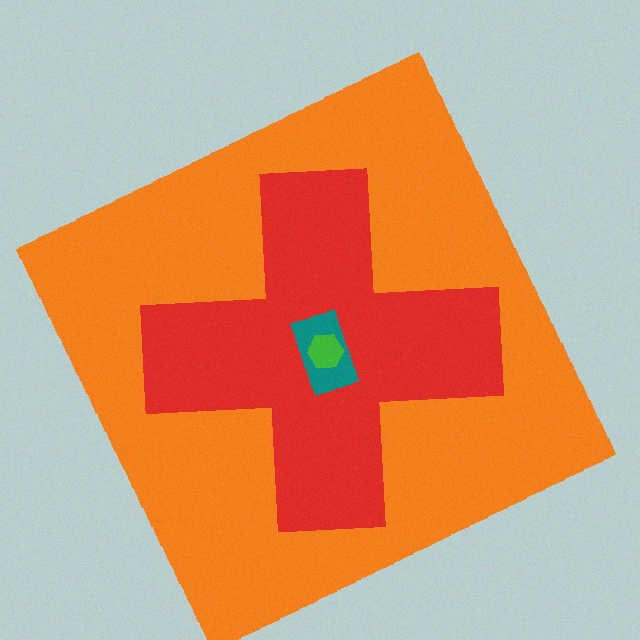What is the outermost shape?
The orange square.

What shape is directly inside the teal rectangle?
The green hexagon.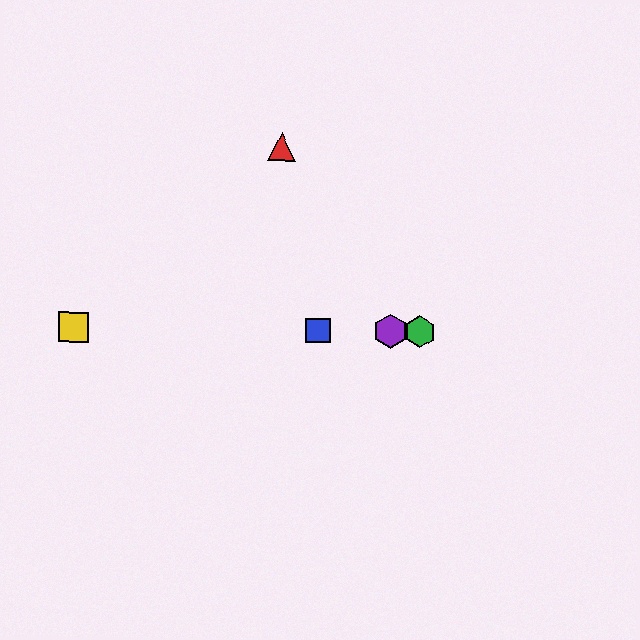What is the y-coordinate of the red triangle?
The red triangle is at y≈147.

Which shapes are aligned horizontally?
The blue square, the green hexagon, the yellow square, the purple hexagon are aligned horizontally.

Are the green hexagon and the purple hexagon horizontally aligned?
Yes, both are at y≈332.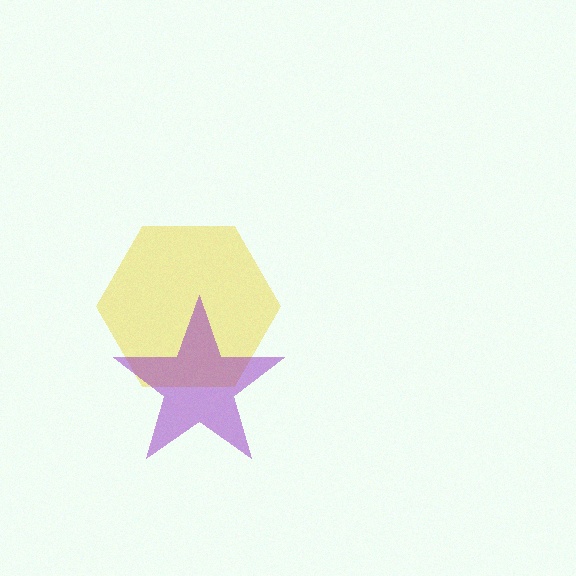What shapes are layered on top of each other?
The layered shapes are: a yellow hexagon, a purple star.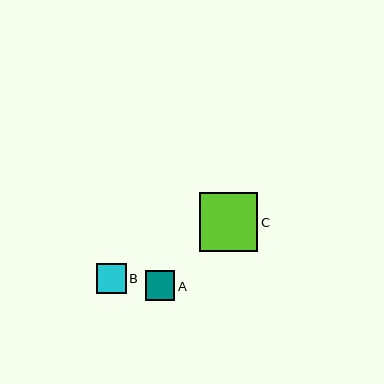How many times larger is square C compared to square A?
Square C is approximately 2.0 times the size of square A.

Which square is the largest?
Square C is the largest with a size of approximately 58 pixels.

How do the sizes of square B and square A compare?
Square B and square A are approximately the same size.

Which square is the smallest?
Square A is the smallest with a size of approximately 29 pixels.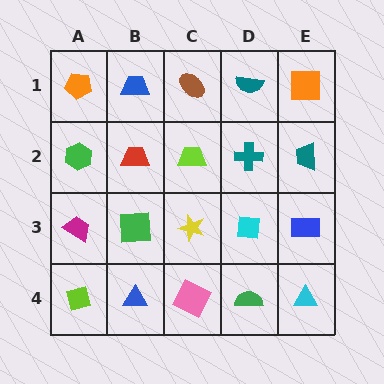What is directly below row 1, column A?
A green hexagon.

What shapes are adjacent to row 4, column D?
A cyan square (row 3, column D), a pink square (row 4, column C), a cyan triangle (row 4, column E).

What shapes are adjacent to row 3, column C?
A lime trapezoid (row 2, column C), a pink square (row 4, column C), a green square (row 3, column B), a cyan square (row 3, column D).